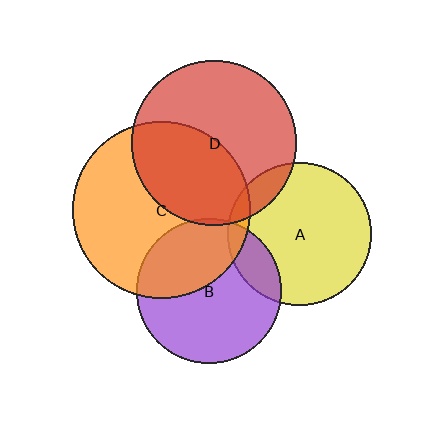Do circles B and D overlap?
Yes.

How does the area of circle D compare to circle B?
Approximately 1.3 times.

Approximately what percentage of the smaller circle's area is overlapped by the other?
Approximately 5%.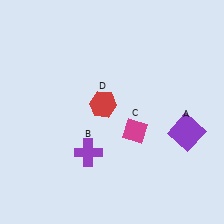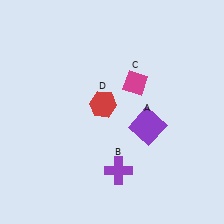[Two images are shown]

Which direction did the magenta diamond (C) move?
The magenta diamond (C) moved up.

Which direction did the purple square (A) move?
The purple square (A) moved left.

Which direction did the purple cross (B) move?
The purple cross (B) moved right.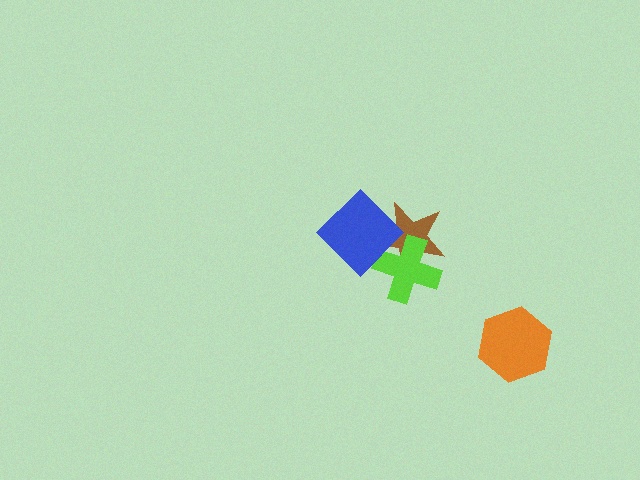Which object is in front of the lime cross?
The blue diamond is in front of the lime cross.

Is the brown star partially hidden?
Yes, it is partially covered by another shape.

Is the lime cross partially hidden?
Yes, it is partially covered by another shape.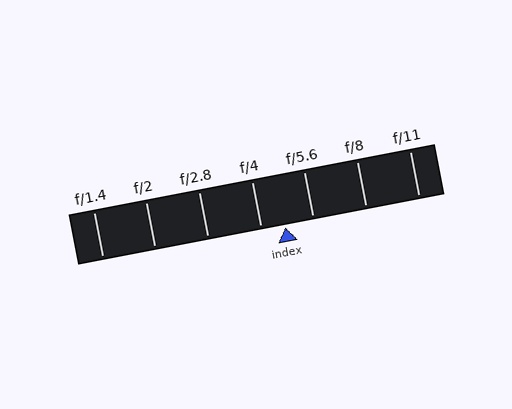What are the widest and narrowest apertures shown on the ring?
The widest aperture shown is f/1.4 and the narrowest is f/11.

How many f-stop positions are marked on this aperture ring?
There are 7 f-stop positions marked.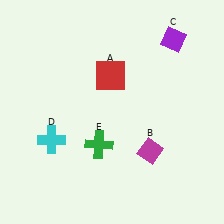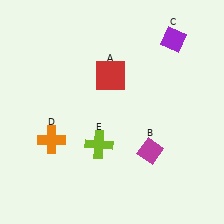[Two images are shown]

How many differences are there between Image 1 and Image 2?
There are 2 differences between the two images.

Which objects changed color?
D changed from cyan to orange. E changed from green to lime.